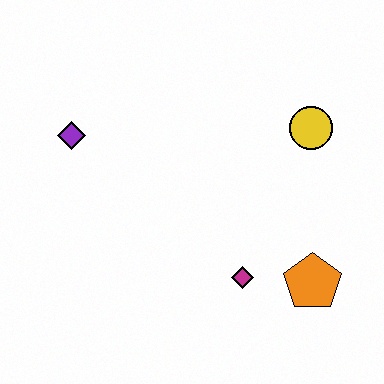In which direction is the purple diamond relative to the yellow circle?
The purple diamond is to the left of the yellow circle.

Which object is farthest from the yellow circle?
The purple diamond is farthest from the yellow circle.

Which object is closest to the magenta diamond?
The orange pentagon is closest to the magenta diamond.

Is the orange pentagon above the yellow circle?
No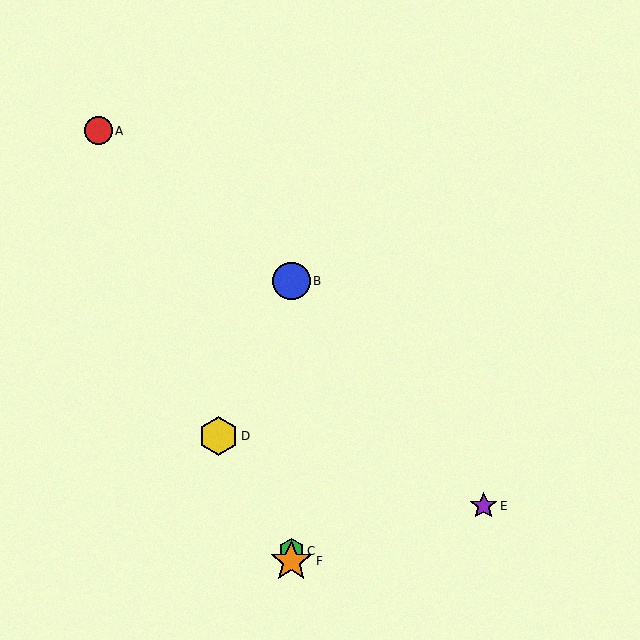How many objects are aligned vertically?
3 objects (B, C, F) are aligned vertically.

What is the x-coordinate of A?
Object A is at x≈98.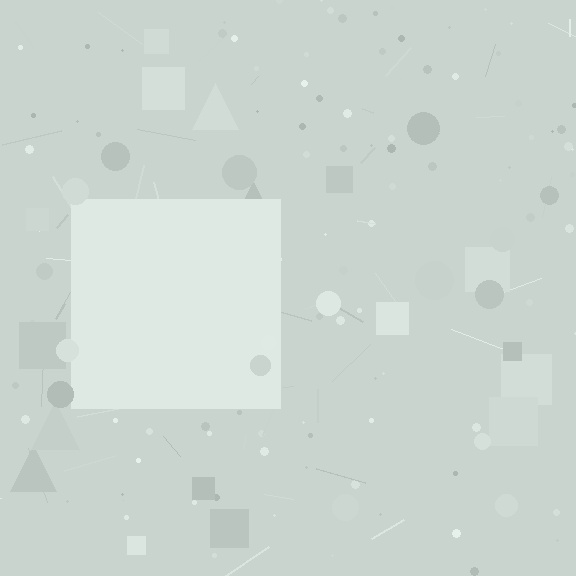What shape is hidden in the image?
A square is hidden in the image.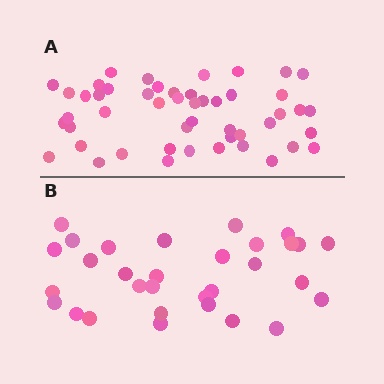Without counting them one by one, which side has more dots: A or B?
Region A (the top region) has more dots.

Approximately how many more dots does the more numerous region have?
Region A has approximately 20 more dots than region B.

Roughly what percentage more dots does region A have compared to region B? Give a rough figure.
About 60% more.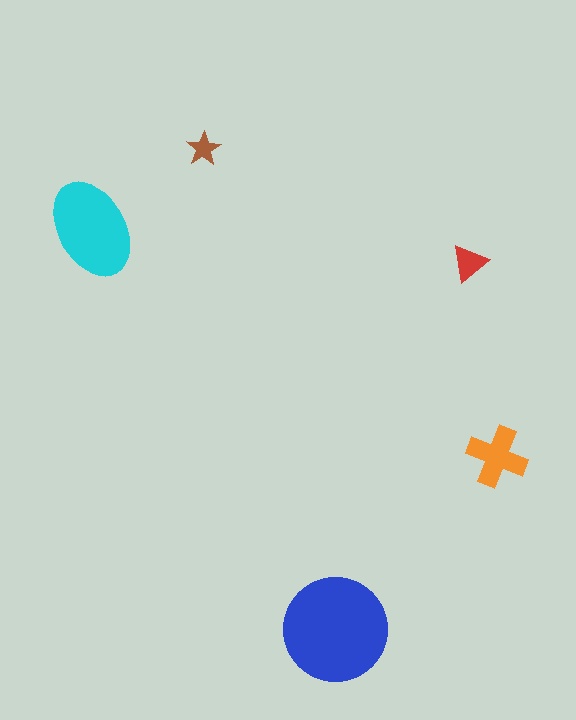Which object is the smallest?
The brown star.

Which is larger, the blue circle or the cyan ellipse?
The blue circle.